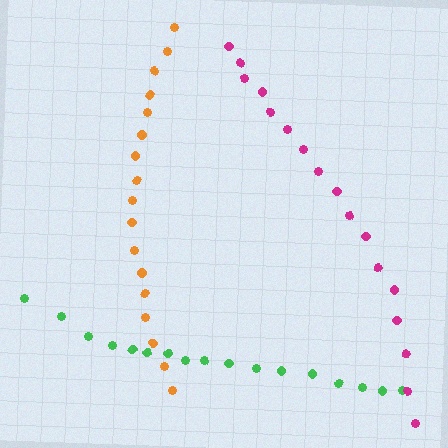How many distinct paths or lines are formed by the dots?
There are 3 distinct paths.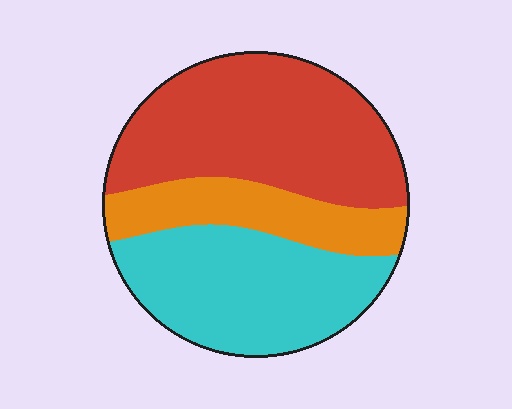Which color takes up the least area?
Orange, at roughly 20%.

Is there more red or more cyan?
Red.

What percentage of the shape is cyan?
Cyan takes up about three eighths (3/8) of the shape.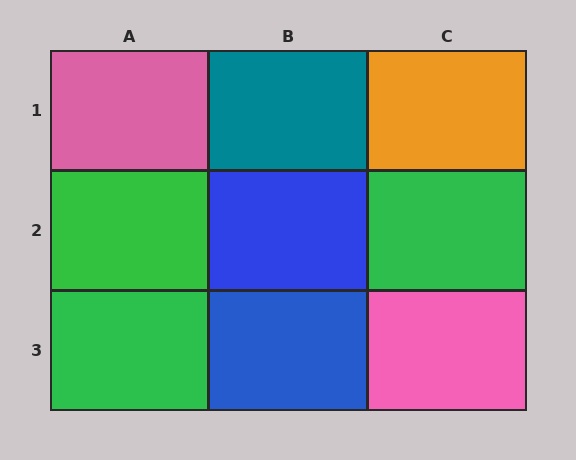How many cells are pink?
2 cells are pink.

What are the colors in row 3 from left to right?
Green, blue, pink.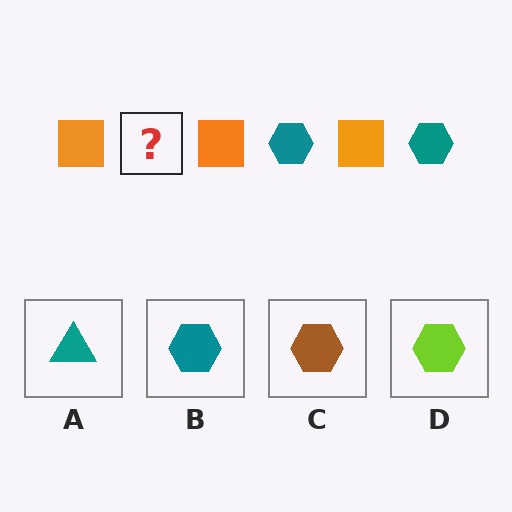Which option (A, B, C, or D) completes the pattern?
B.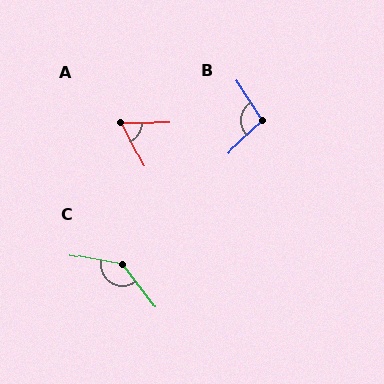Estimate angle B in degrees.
Approximately 101 degrees.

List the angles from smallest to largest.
A (62°), B (101°), C (137°).